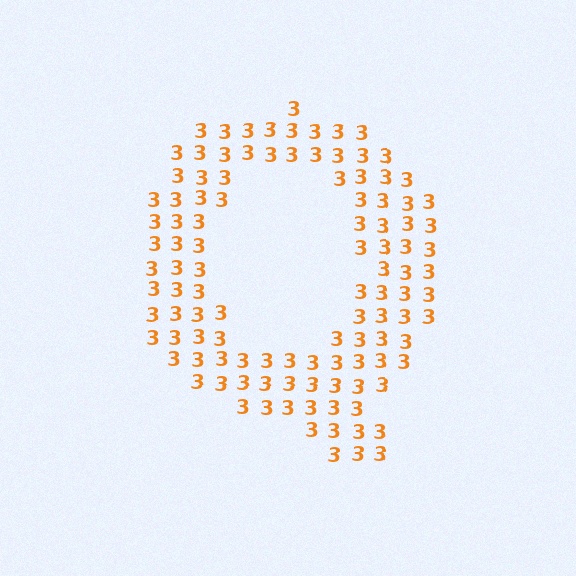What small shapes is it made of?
It is made of small digit 3's.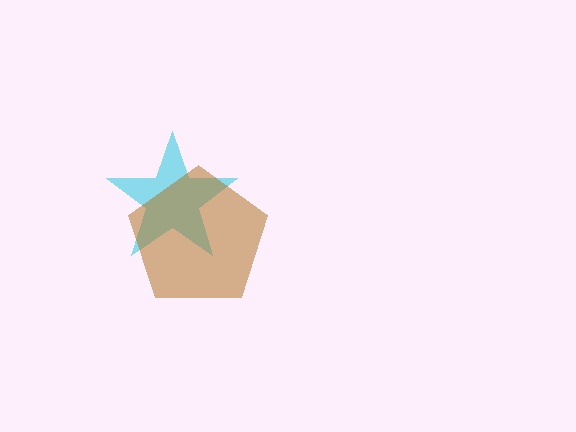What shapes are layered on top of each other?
The layered shapes are: a cyan star, a brown pentagon.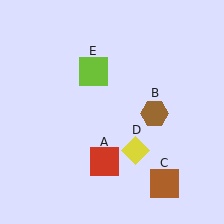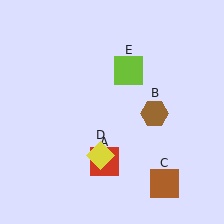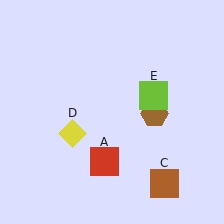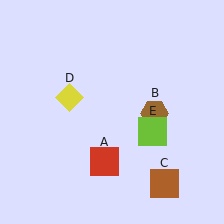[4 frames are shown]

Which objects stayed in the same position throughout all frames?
Red square (object A) and brown hexagon (object B) and brown square (object C) remained stationary.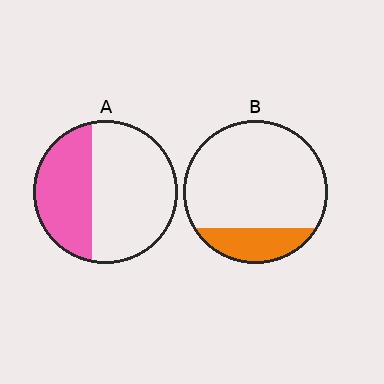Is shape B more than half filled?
No.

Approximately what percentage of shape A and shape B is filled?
A is approximately 40% and B is approximately 20%.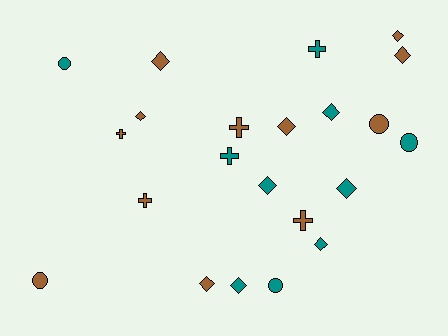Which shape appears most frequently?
Diamond, with 11 objects.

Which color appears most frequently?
Brown, with 12 objects.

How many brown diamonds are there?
There are 6 brown diamonds.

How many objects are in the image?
There are 22 objects.